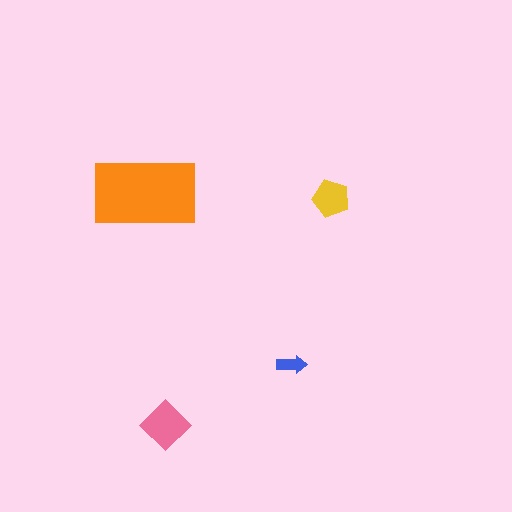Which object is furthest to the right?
The yellow pentagon is rightmost.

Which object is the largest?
The orange rectangle.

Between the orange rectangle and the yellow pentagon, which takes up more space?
The orange rectangle.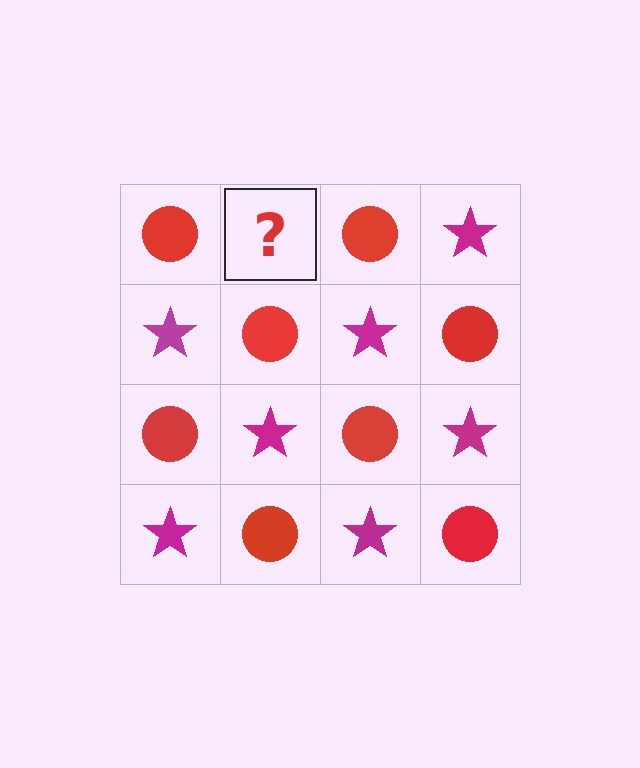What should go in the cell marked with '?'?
The missing cell should contain a magenta star.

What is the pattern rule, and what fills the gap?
The rule is that it alternates red circle and magenta star in a checkerboard pattern. The gap should be filled with a magenta star.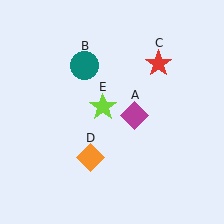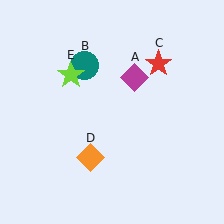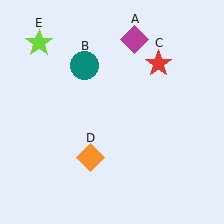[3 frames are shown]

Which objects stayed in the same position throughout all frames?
Teal circle (object B) and red star (object C) and orange diamond (object D) remained stationary.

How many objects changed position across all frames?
2 objects changed position: magenta diamond (object A), lime star (object E).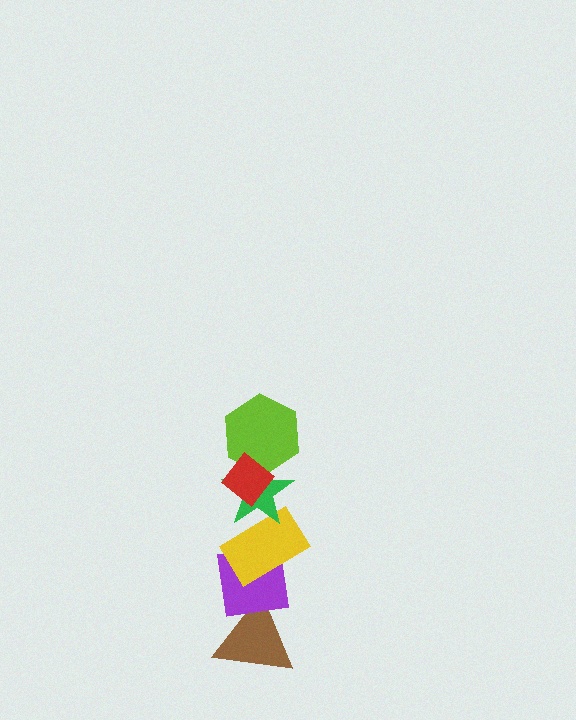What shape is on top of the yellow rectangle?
The green star is on top of the yellow rectangle.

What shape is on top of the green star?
The lime hexagon is on top of the green star.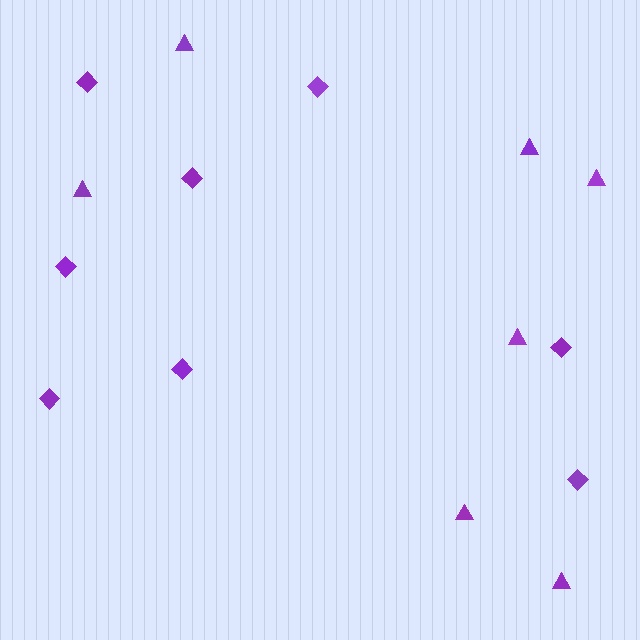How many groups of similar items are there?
There are 2 groups: one group of diamonds (8) and one group of triangles (7).